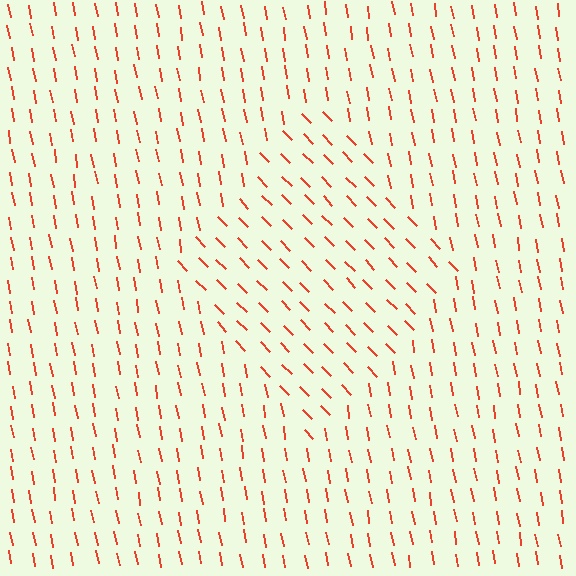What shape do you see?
I see a diamond.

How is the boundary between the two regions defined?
The boundary is defined purely by a change in line orientation (approximately 33 degrees difference). All lines are the same color and thickness.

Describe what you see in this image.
The image is filled with small red line segments. A diamond region in the image has lines oriented differently from the surrounding lines, creating a visible texture boundary.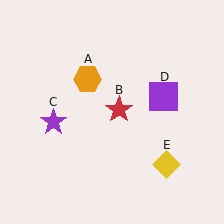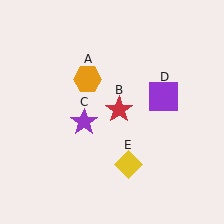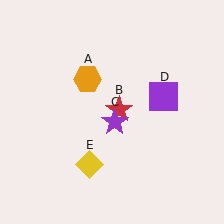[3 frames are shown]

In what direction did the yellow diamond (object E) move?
The yellow diamond (object E) moved left.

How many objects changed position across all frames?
2 objects changed position: purple star (object C), yellow diamond (object E).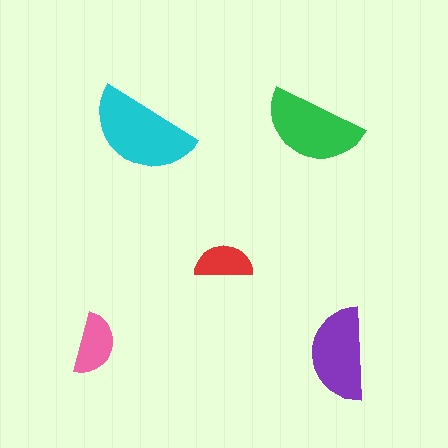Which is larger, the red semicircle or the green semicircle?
The green one.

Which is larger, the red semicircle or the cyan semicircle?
The cyan one.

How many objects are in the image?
There are 5 objects in the image.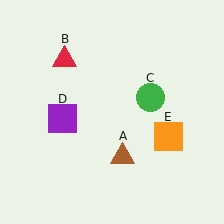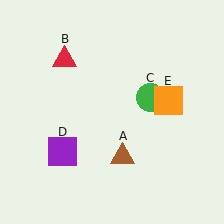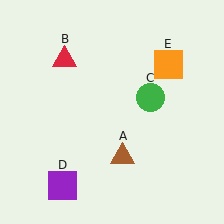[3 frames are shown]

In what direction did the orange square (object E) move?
The orange square (object E) moved up.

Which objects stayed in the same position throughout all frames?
Brown triangle (object A) and red triangle (object B) and green circle (object C) remained stationary.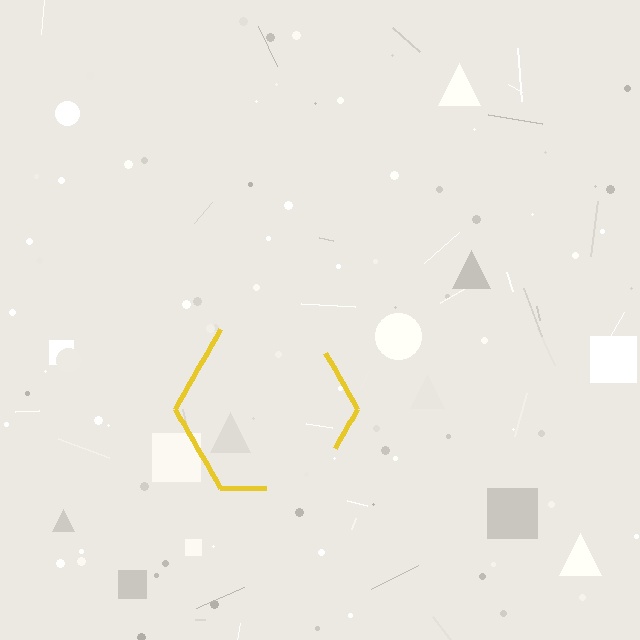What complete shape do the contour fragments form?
The contour fragments form a hexagon.